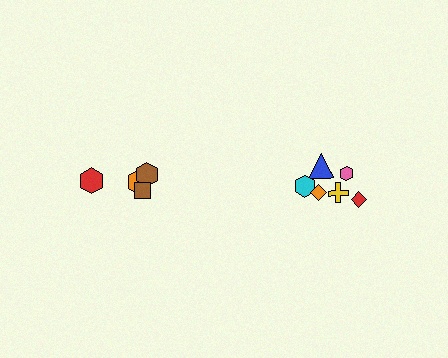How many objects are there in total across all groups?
There are 10 objects.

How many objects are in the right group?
There are 6 objects.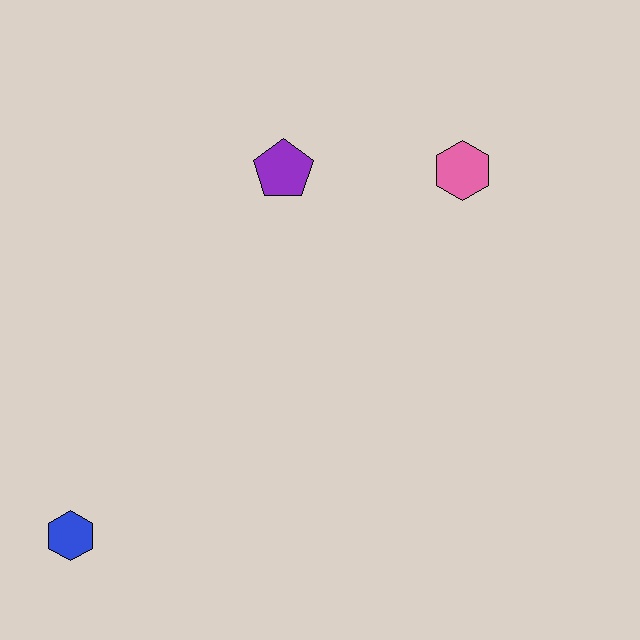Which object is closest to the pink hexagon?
The purple pentagon is closest to the pink hexagon.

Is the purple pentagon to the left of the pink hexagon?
Yes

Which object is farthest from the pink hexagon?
The blue hexagon is farthest from the pink hexagon.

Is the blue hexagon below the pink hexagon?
Yes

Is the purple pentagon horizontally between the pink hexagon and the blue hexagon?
Yes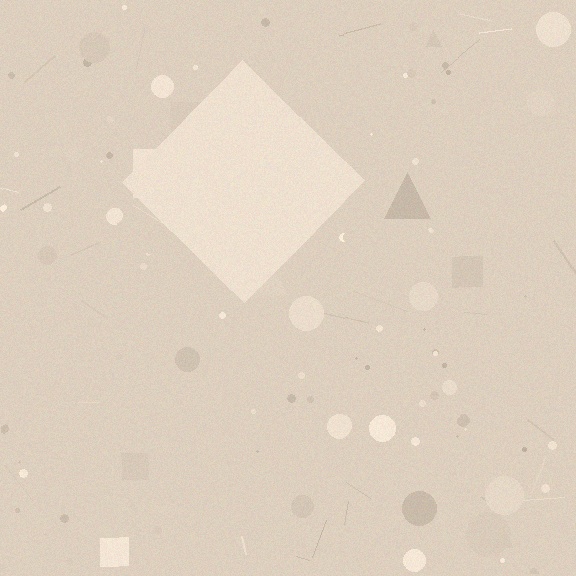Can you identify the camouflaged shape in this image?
The camouflaged shape is a diamond.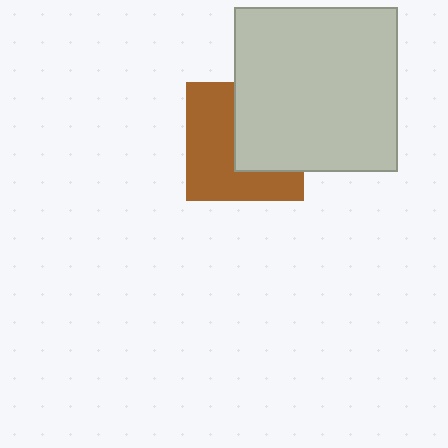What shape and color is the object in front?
The object in front is a light gray square.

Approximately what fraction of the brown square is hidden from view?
Roughly 44% of the brown square is hidden behind the light gray square.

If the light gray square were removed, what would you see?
You would see the complete brown square.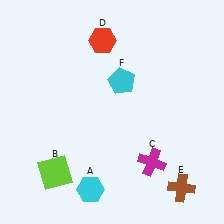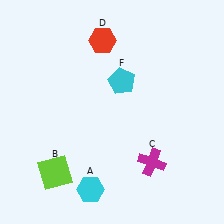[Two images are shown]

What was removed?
The brown cross (E) was removed in Image 2.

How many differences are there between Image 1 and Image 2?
There is 1 difference between the two images.